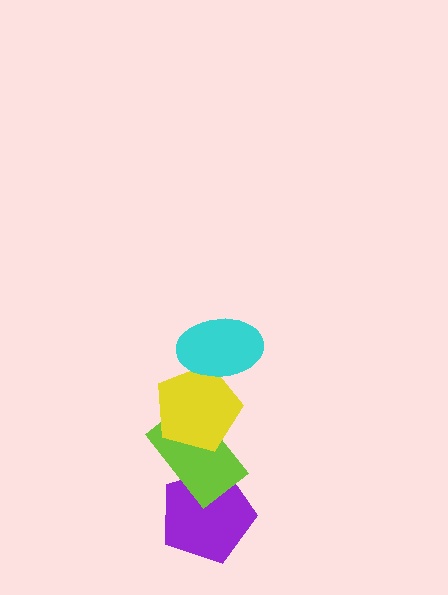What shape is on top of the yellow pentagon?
The cyan ellipse is on top of the yellow pentagon.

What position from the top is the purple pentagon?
The purple pentagon is 4th from the top.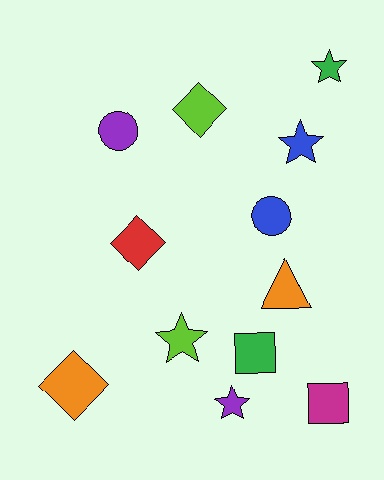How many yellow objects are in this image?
There are no yellow objects.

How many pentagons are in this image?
There are no pentagons.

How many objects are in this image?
There are 12 objects.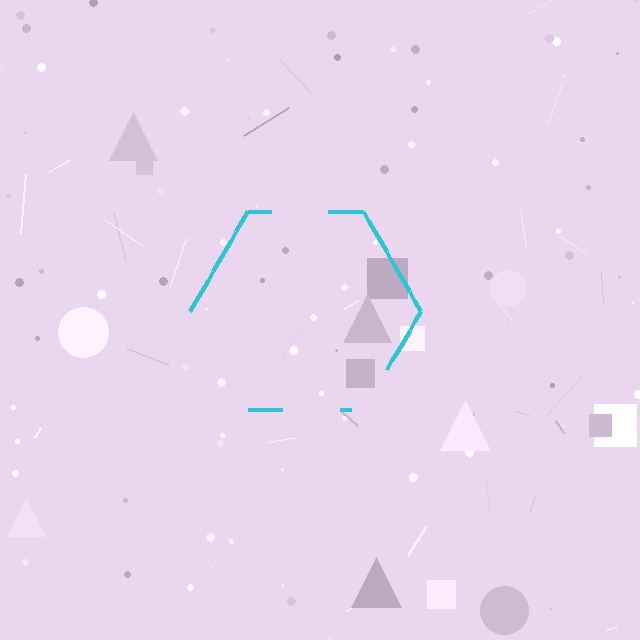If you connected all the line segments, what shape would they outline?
They would outline a hexagon.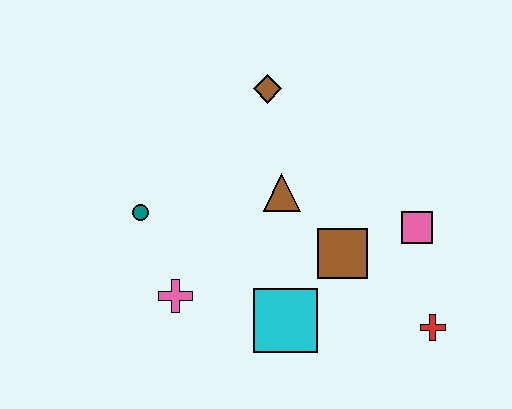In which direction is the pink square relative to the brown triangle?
The pink square is to the right of the brown triangle.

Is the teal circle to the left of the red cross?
Yes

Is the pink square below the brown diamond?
Yes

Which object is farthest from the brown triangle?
The red cross is farthest from the brown triangle.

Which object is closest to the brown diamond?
The brown triangle is closest to the brown diamond.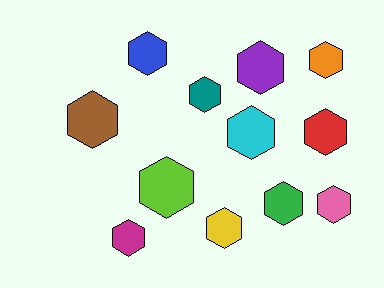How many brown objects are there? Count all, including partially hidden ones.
There is 1 brown object.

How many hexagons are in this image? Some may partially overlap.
There are 12 hexagons.